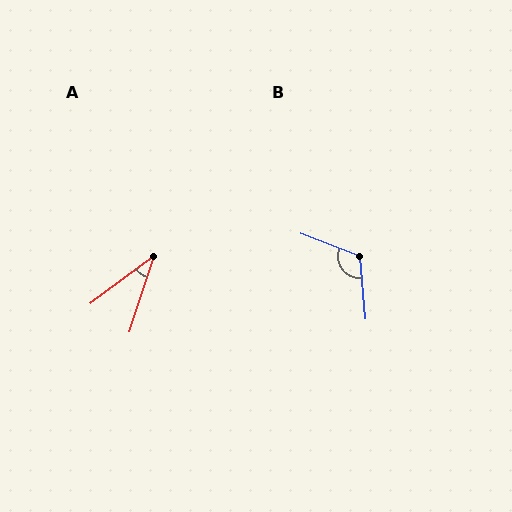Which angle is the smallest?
A, at approximately 35 degrees.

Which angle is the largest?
B, at approximately 116 degrees.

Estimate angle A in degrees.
Approximately 35 degrees.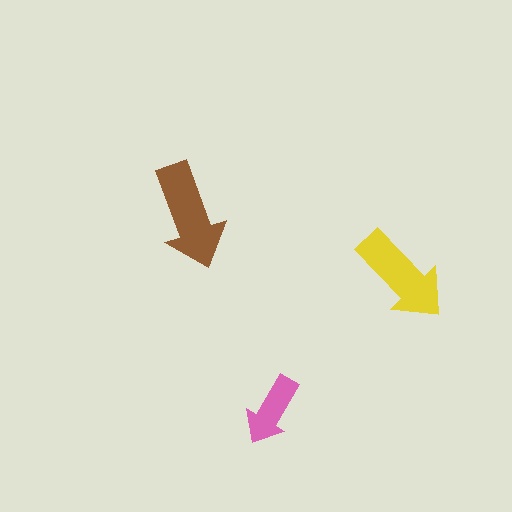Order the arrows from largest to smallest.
the brown one, the yellow one, the pink one.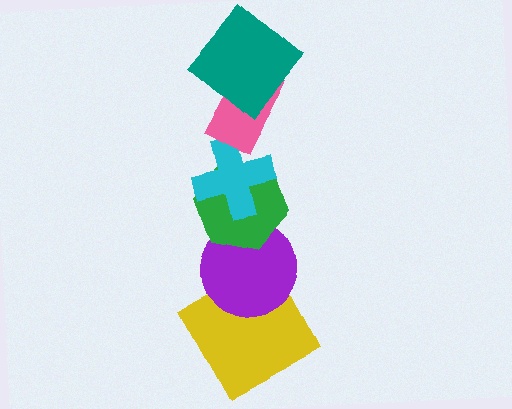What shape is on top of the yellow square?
The purple circle is on top of the yellow square.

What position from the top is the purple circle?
The purple circle is 5th from the top.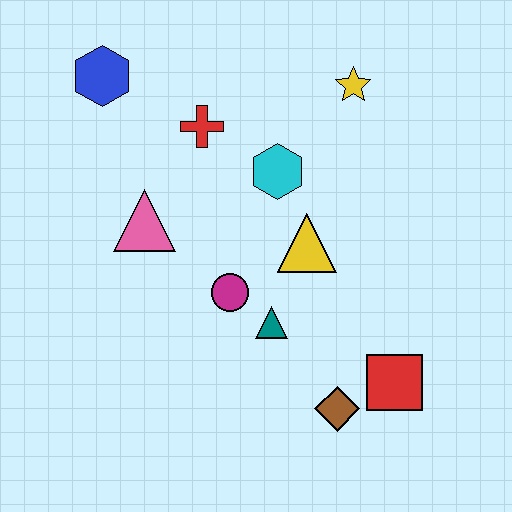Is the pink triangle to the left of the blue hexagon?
No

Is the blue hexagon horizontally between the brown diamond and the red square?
No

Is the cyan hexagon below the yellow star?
Yes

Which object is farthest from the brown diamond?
The blue hexagon is farthest from the brown diamond.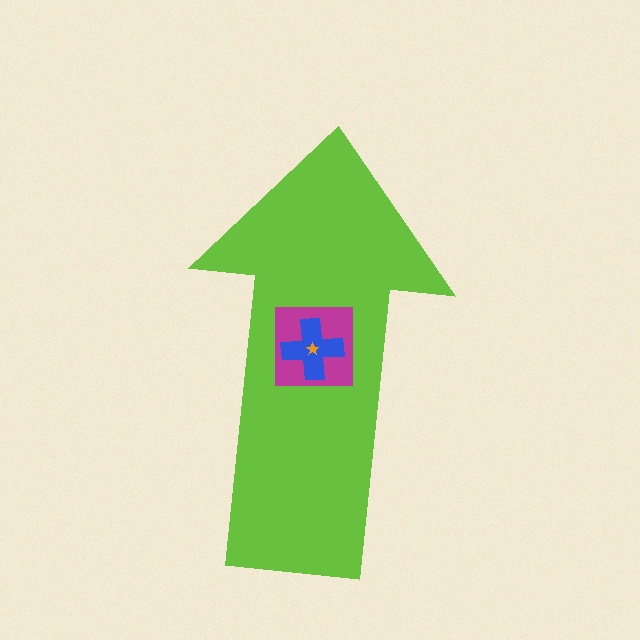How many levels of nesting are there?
4.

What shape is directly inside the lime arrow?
The magenta square.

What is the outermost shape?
The lime arrow.